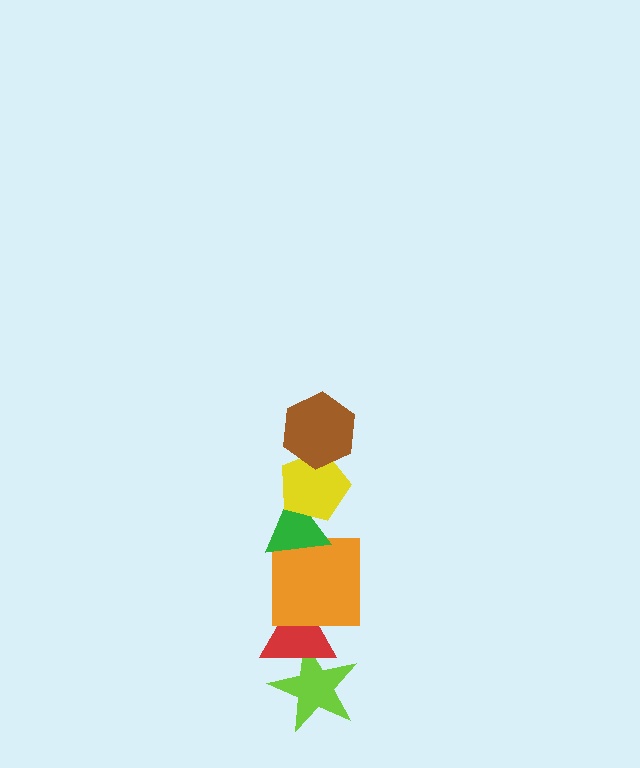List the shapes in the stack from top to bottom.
From top to bottom: the brown hexagon, the yellow pentagon, the green triangle, the orange square, the red triangle, the lime star.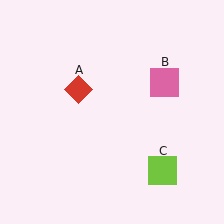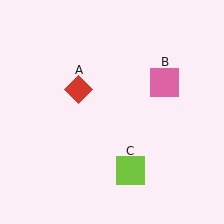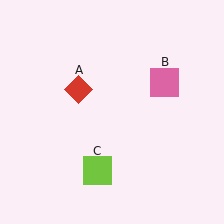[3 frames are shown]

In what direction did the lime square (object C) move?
The lime square (object C) moved left.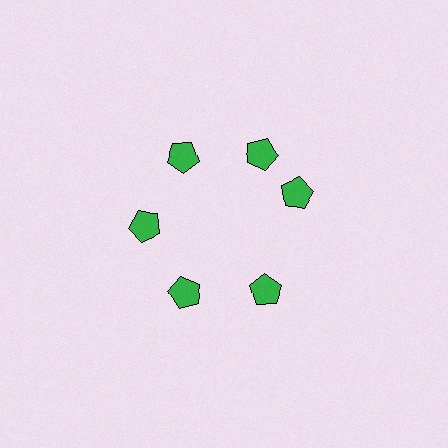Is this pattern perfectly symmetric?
No. The 6 green pentagons are arranged in a ring, but one element near the 3 o'clock position is rotated out of alignment along the ring, breaking the 6-fold rotational symmetry.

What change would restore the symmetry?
The symmetry would be restored by rotating it back into even spacing with its neighbors so that all 6 pentagons sit at equal angles and equal distance from the center.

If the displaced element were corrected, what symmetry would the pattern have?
It would have 6-fold rotational symmetry — the pattern would map onto itself every 60 degrees.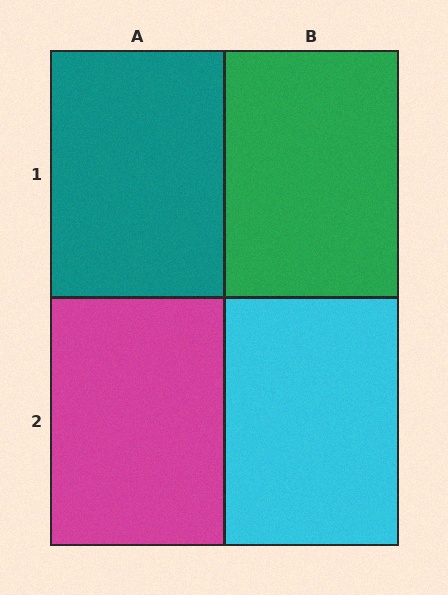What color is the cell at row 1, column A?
Teal.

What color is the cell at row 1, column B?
Green.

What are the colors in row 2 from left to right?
Magenta, cyan.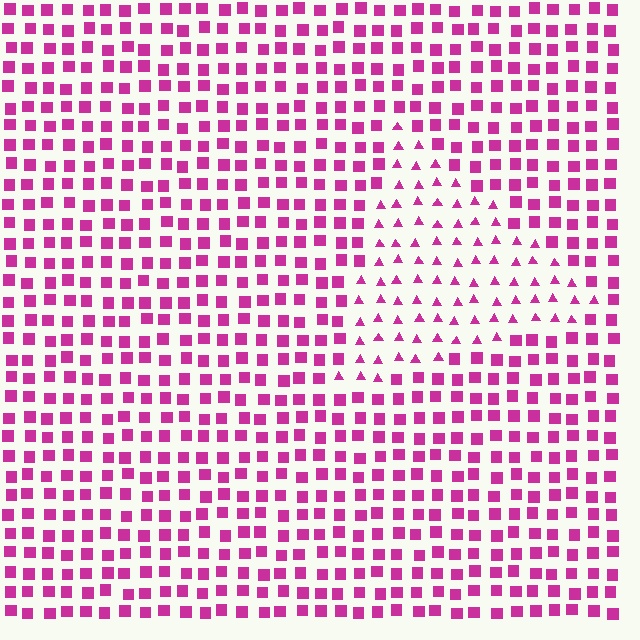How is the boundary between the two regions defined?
The boundary is defined by a change in element shape: triangles inside vs. squares outside. All elements share the same color and spacing.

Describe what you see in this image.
The image is filled with small magenta elements arranged in a uniform grid. A triangle-shaped region contains triangles, while the surrounding area contains squares. The boundary is defined purely by the change in element shape.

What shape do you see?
I see a triangle.